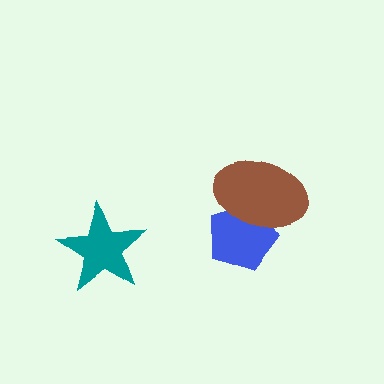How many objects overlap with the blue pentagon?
1 object overlaps with the blue pentagon.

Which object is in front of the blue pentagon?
The brown ellipse is in front of the blue pentagon.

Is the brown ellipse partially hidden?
No, no other shape covers it.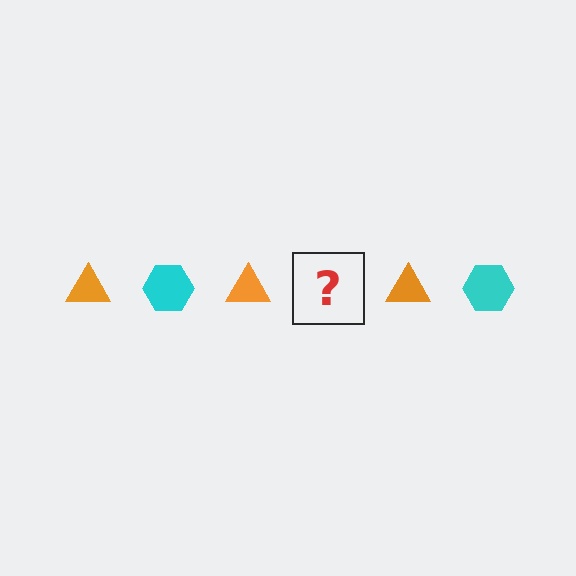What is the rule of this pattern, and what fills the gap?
The rule is that the pattern alternates between orange triangle and cyan hexagon. The gap should be filled with a cyan hexagon.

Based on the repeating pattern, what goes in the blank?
The blank should be a cyan hexagon.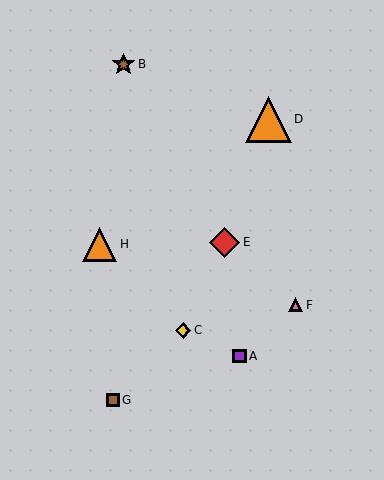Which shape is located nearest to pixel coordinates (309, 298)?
The pink triangle (labeled F) at (296, 305) is nearest to that location.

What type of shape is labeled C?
Shape C is a yellow diamond.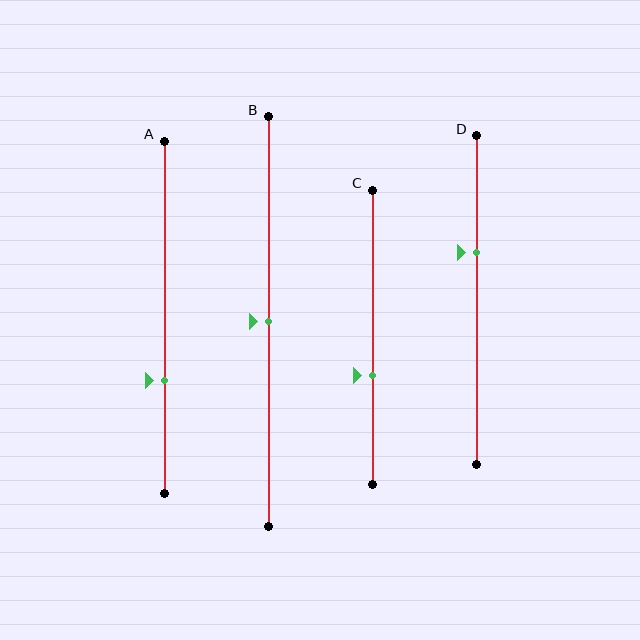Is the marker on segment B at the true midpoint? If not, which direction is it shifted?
Yes, the marker on segment B is at the true midpoint.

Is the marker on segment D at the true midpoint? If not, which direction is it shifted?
No, the marker on segment D is shifted upward by about 14% of the segment length.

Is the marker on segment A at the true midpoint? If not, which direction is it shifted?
No, the marker on segment A is shifted downward by about 18% of the segment length.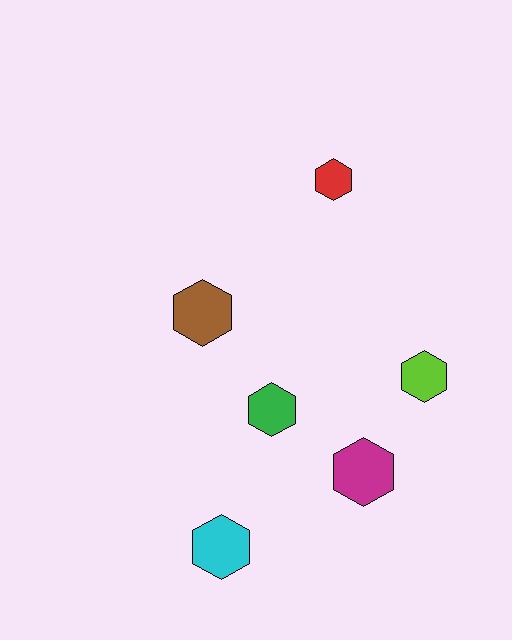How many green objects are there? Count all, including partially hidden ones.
There is 1 green object.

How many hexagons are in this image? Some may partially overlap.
There are 6 hexagons.